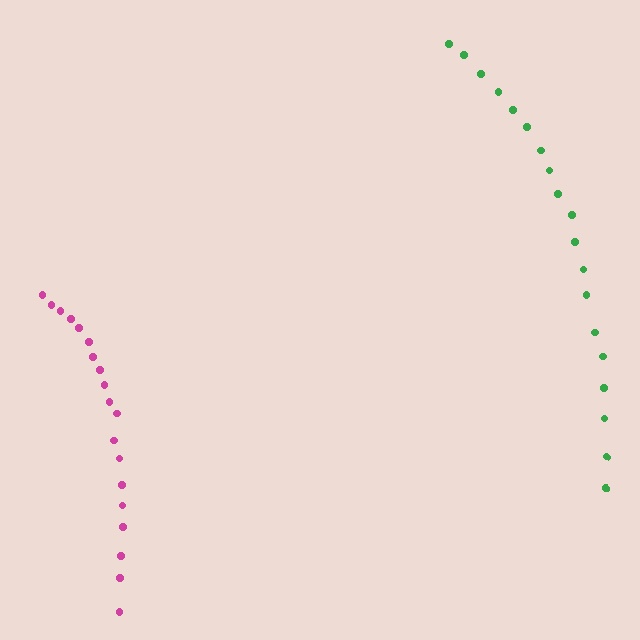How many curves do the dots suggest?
There are 2 distinct paths.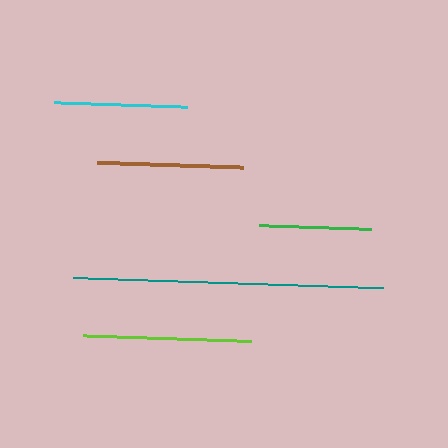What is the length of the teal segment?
The teal segment is approximately 310 pixels long.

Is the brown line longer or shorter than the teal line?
The teal line is longer than the brown line.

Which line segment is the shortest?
The green line is the shortest at approximately 112 pixels.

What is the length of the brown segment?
The brown segment is approximately 146 pixels long.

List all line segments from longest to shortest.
From longest to shortest: teal, lime, brown, cyan, green.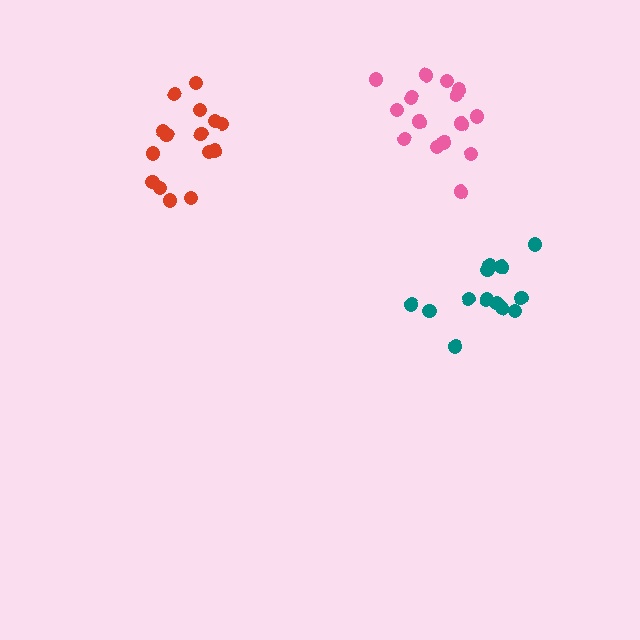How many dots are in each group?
Group 1: 15 dots, Group 2: 13 dots, Group 3: 15 dots (43 total).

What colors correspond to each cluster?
The clusters are colored: red, teal, pink.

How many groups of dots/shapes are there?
There are 3 groups.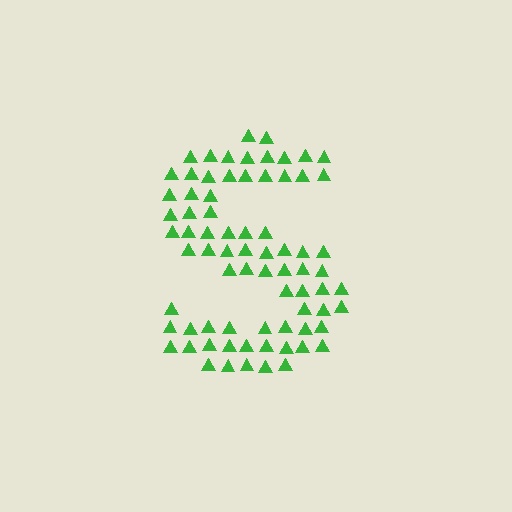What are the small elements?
The small elements are triangles.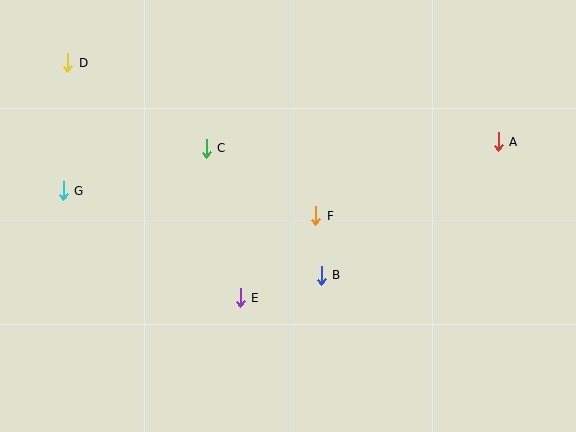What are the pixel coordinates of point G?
Point G is at (63, 191).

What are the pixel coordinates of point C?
Point C is at (206, 148).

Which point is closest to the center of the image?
Point F at (316, 216) is closest to the center.